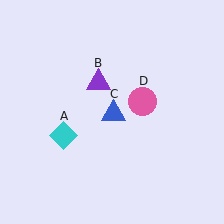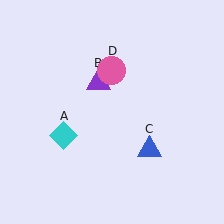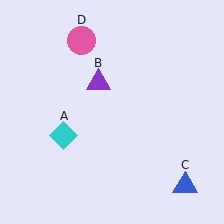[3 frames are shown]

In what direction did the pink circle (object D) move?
The pink circle (object D) moved up and to the left.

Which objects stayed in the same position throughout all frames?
Cyan diamond (object A) and purple triangle (object B) remained stationary.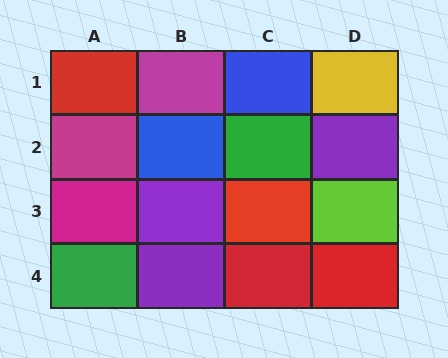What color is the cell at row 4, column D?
Red.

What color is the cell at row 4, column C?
Red.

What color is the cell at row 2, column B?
Blue.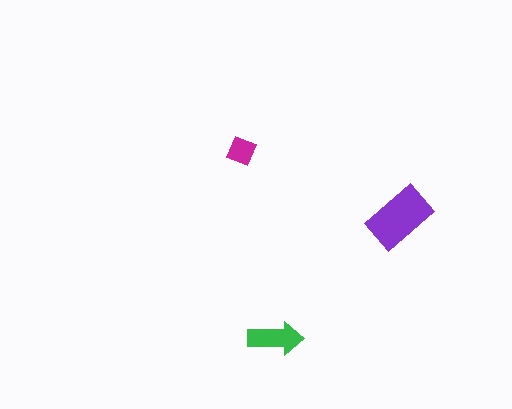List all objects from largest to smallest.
The purple rectangle, the green arrow, the magenta diamond.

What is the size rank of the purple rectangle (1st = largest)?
1st.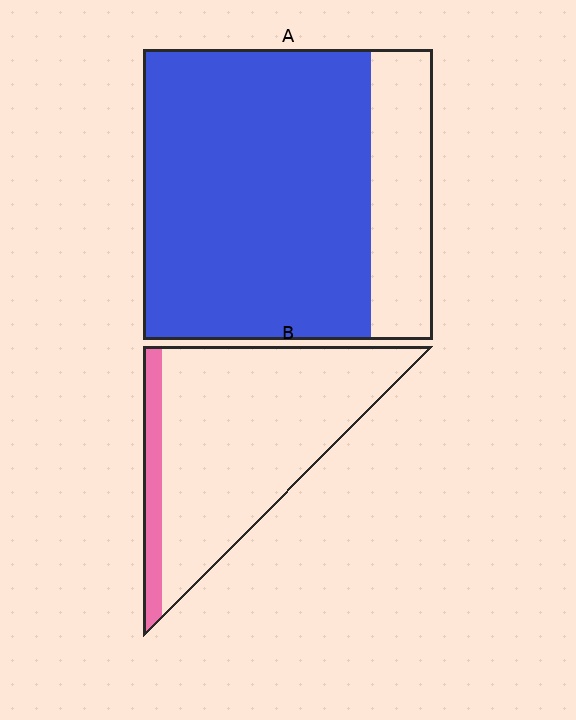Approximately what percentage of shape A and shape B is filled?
A is approximately 80% and B is approximately 15%.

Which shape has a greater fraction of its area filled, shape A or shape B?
Shape A.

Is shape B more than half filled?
No.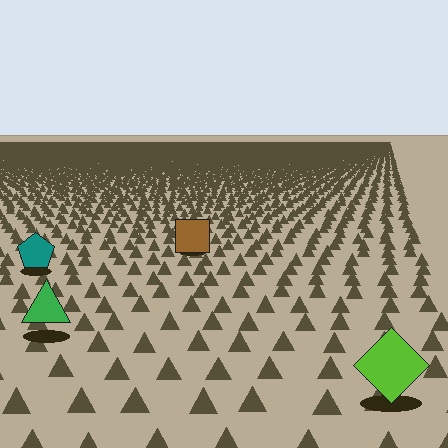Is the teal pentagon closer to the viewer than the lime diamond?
No. The lime diamond is closer — you can tell from the texture gradient: the ground texture is coarser near it.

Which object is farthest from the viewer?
The brown square is farthest from the viewer. It appears smaller and the ground texture around it is denser.